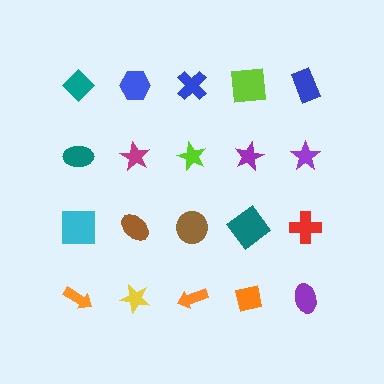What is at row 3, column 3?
A brown circle.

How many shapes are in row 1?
5 shapes.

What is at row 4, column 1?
An orange arrow.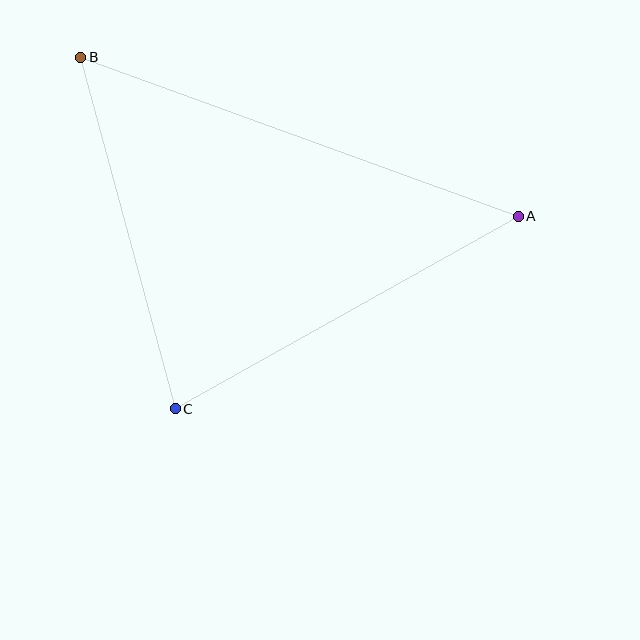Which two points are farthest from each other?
Points A and B are farthest from each other.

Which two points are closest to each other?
Points B and C are closest to each other.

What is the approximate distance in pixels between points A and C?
The distance between A and C is approximately 393 pixels.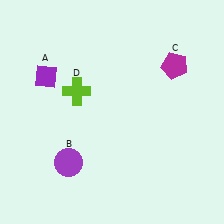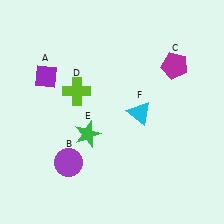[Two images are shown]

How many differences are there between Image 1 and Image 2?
There are 2 differences between the two images.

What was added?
A green star (E), a cyan triangle (F) were added in Image 2.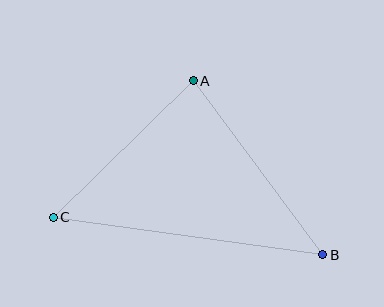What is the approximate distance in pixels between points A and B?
The distance between A and B is approximately 217 pixels.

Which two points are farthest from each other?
Points B and C are farthest from each other.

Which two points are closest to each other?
Points A and C are closest to each other.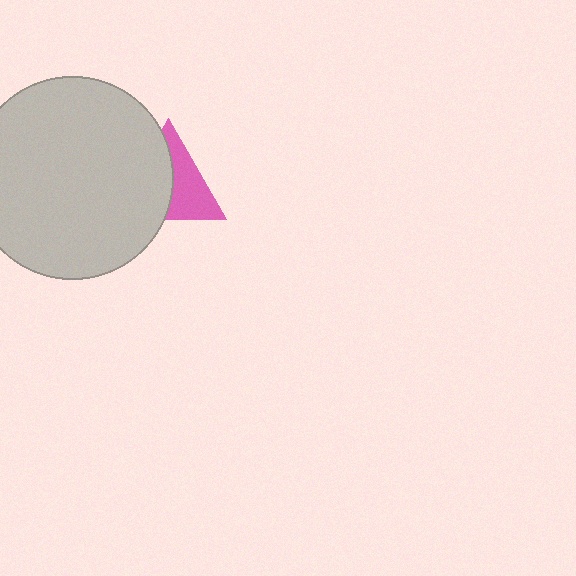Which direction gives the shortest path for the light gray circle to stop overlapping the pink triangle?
Moving left gives the shortest separation.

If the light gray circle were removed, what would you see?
You would see the complete pink triangle.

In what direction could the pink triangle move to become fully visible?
The pink triangle could move right. That would shift it out from behind the light gray circle entirely.